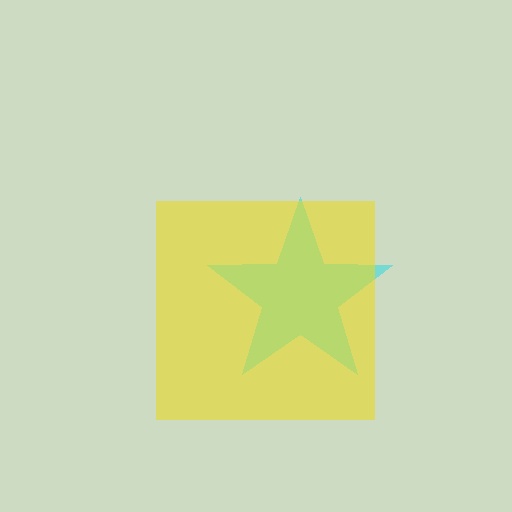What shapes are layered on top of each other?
The layered shapes are: a cyan star, a yellow square.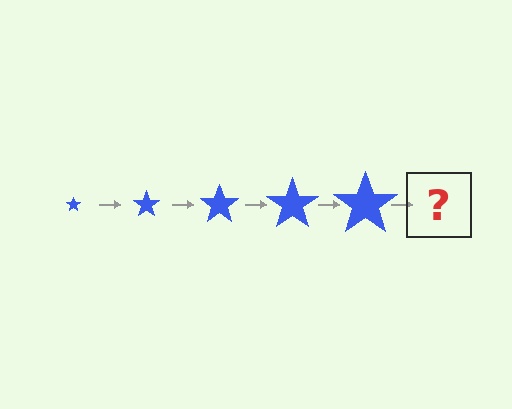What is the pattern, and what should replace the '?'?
The pattern is that the star gets progressively larger each step. The '?' should be a blue star, larger than the previous one.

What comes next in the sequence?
The next element should be a blue star, larger than the previous one.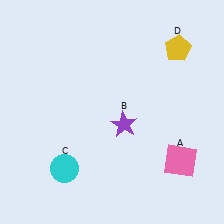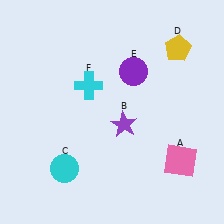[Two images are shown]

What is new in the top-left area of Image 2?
A cyan cross (F) was added in the top-left area of Image 2.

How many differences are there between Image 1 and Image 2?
There are 2 differences between the two images.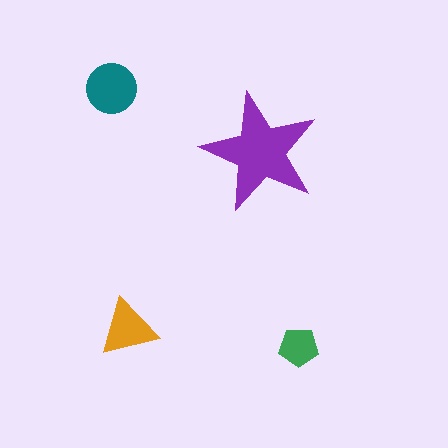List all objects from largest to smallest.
The purple star, the teal circle, the orange triangle, the green pentagon.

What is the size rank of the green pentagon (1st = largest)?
4th.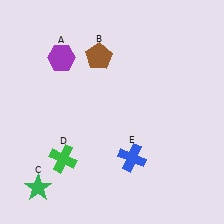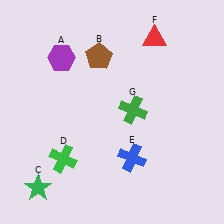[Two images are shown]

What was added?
A red triangle (F), a green cross (G) were added in Image 2.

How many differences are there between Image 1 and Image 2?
There are 2 differences between the two images.